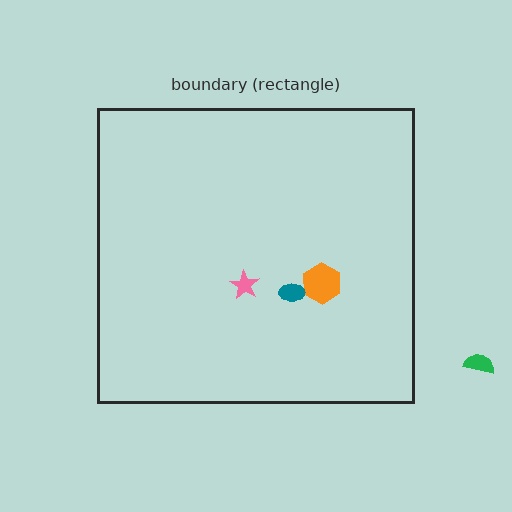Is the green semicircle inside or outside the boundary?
Outside.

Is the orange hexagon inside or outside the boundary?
Inside.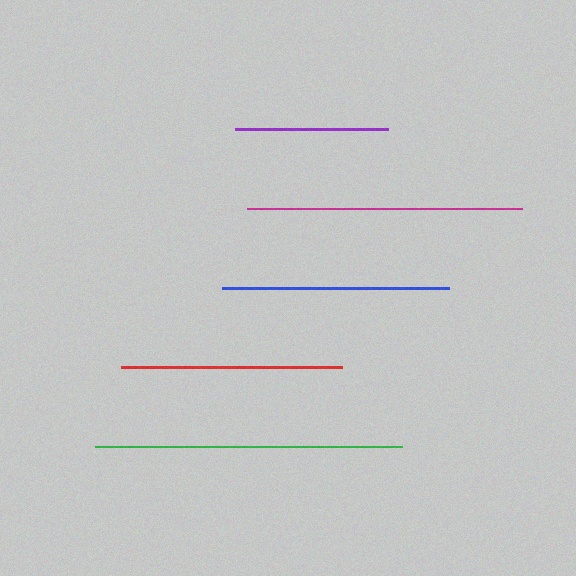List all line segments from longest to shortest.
From longest to shortest: green, magenta, blue, red, purple.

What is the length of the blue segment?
The blue segment is approximately 227 pixels long.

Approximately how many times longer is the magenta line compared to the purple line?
The magenta line is approximately 1.8 times the length of the purple line.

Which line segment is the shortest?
The purple line is the shortest at approximately 153 pixels.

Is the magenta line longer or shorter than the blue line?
The magenta line is longer than the blue line.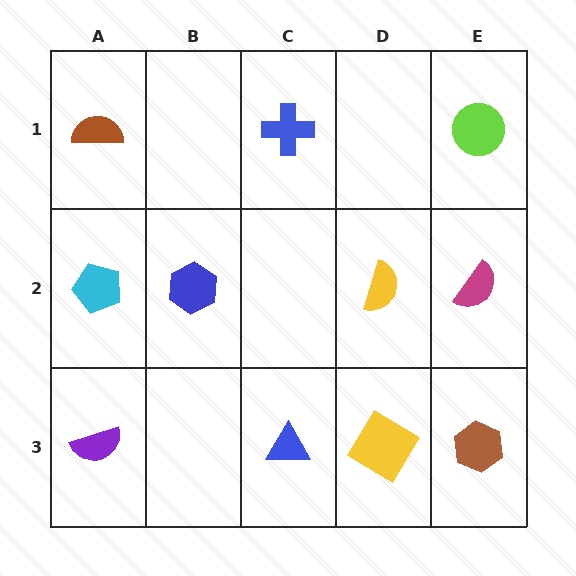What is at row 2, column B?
A blue hexagon.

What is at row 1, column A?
A brown semicircle.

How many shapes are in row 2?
4 shapes.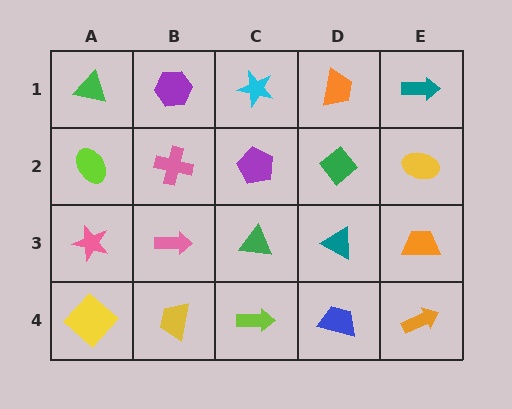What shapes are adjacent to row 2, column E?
A teal arrow (row 1, column E), an orange trapezoid (row 3, column E), a green diamond (row 2, column D).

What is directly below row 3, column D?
A blue trapezoid.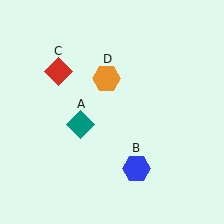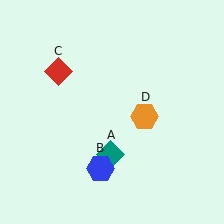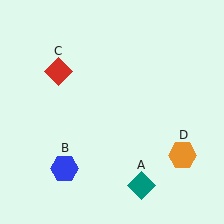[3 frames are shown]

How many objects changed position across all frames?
3 objects changed position: teal diamond (object A), blue hexagon (object B), orange hexagon (object D).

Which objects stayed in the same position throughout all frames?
Red diamond (object C) remained stationary.